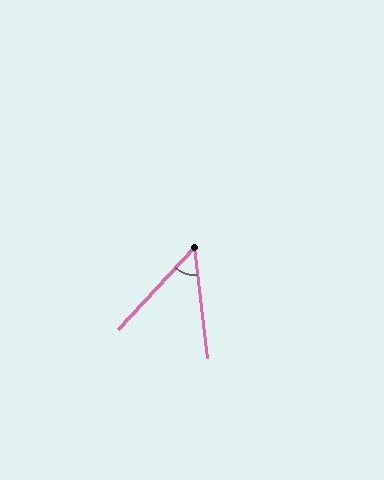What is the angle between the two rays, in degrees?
Approximately 50 degrees.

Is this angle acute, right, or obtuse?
It is acute.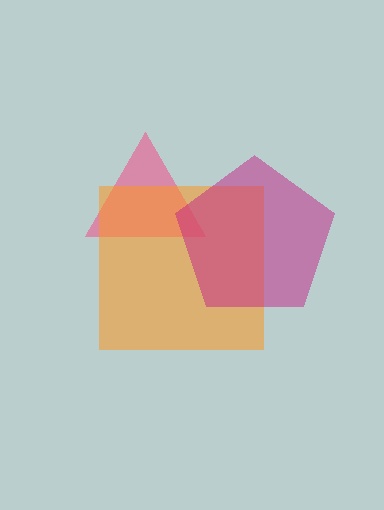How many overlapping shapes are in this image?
There are 3 overlapping shapes in the image.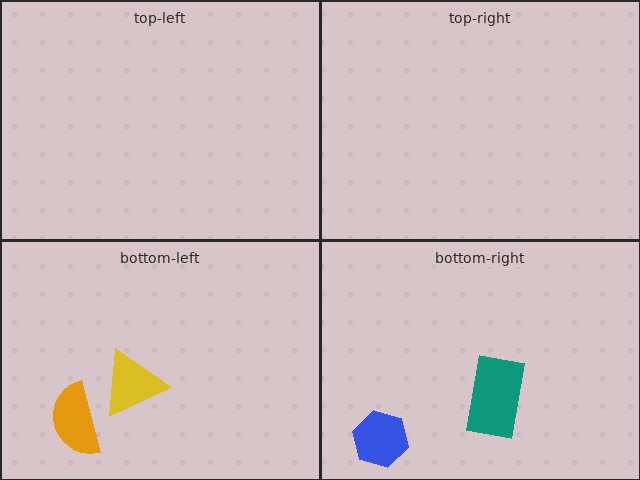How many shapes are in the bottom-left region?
2.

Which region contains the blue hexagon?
The bottom-right region.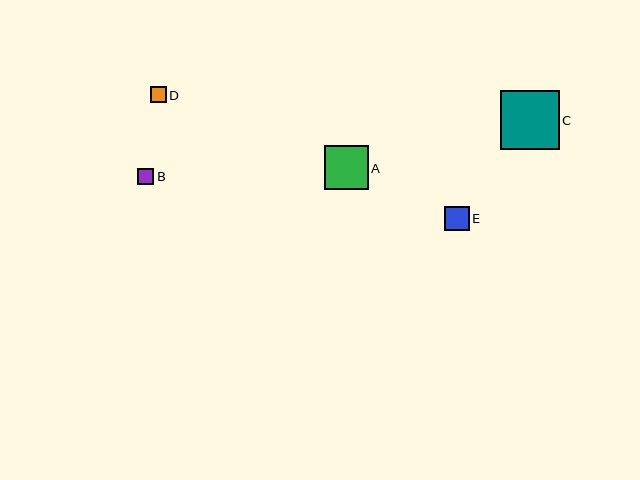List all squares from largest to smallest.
From largest to smallest: C, A, E, B, D.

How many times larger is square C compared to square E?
Square C is approximately 2.4 times the size of square E.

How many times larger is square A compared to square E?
Square A is approximately 1.8 times the size of square E.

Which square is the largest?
Square C is the largest with a size of approximately 58 pixels.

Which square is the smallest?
Square D is the smallest with a size of approximately 16 pixels.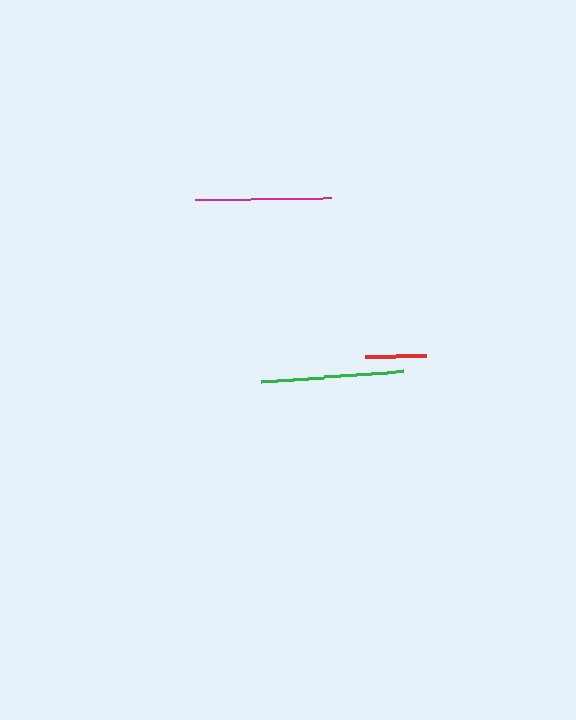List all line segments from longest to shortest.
From longest to shortest: green, magenta, red.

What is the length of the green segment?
The green segment is approximately 143 pixels long.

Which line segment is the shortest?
The red line is the shortest at approximately 61 pixels.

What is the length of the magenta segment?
The magenta segment is approximately 136 pixels long.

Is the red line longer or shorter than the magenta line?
The magenta line is longer than the red line.